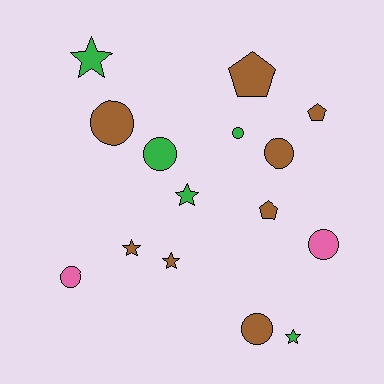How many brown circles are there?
There are 3 brown circles.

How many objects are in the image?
There are 15 objects.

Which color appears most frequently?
Brown, with 8 objects.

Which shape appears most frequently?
Circle, with 7 objects.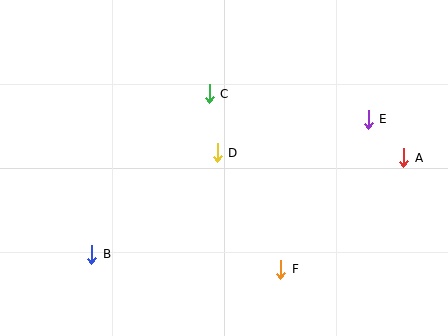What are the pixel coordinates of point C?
Point C is at (209, 94).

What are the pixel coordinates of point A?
Point A is at (404, 158).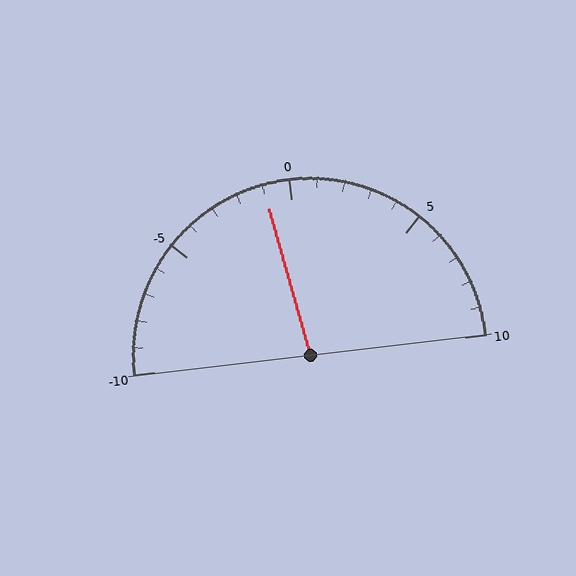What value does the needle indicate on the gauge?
The needle indicates approximately -1.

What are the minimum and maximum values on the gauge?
The gauge ranges from -10 to 10.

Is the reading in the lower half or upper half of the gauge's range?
The reading is in the lower half of the range (-10 to 10).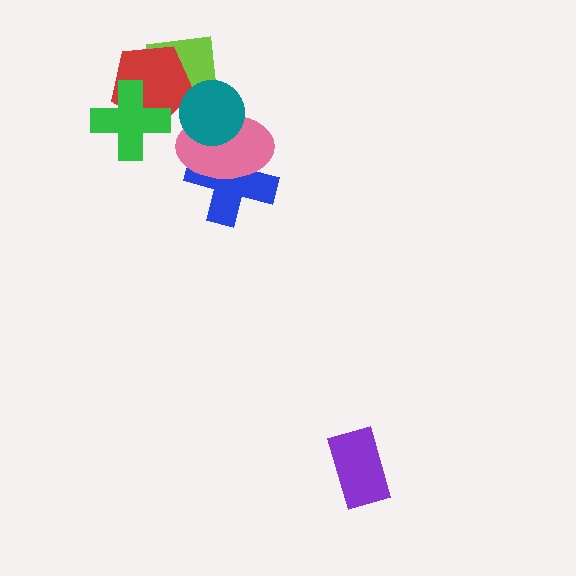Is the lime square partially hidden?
Yes, it is partially covered by another shape.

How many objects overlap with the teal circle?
4 objects overlap with the teal circle.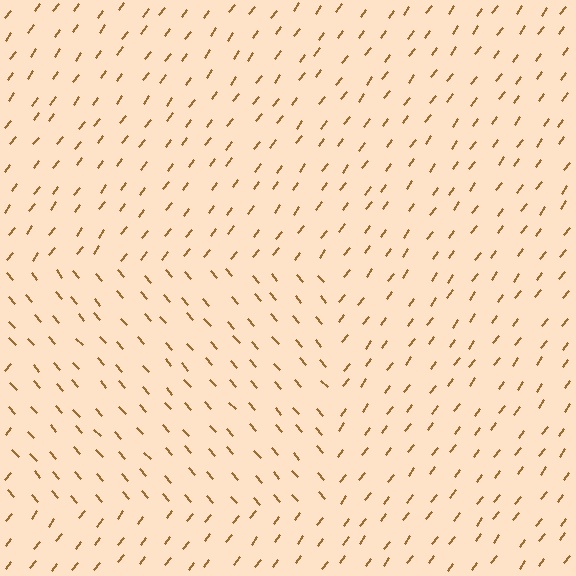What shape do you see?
I see a rectangle.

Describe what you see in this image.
The image is filled with small brown line segments. A rectangle region in the image has lines oriented differently from the surrounding lines, creating a visible texture boundary.